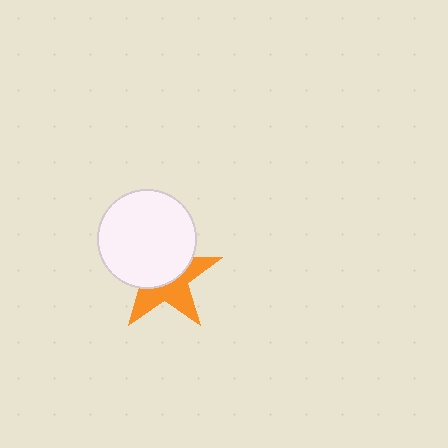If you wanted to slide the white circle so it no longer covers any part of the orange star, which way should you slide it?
Slide it up — that is the most direct way to separate the two shapes.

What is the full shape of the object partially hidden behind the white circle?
The partially hidden object is an orange star.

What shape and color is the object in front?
The object in front is a white circle.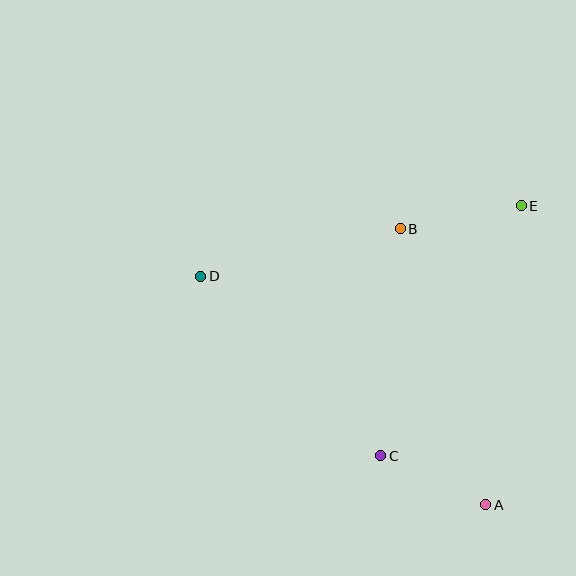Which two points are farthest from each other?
Points A and D are farthest from each other.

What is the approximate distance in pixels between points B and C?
The distance between B and C is approximately 228 pixels.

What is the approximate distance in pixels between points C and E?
The distance between C and E is approximately 287 pixels.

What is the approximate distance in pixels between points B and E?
The distance between B and E is approximately 124 pixels.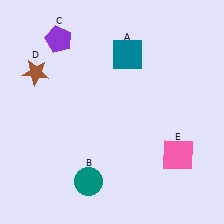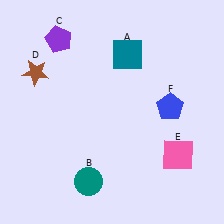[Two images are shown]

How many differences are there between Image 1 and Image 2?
There is 1 difference between the two images.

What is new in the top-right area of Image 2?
A blue pentagon (F) was added in the top-right area of Image 2.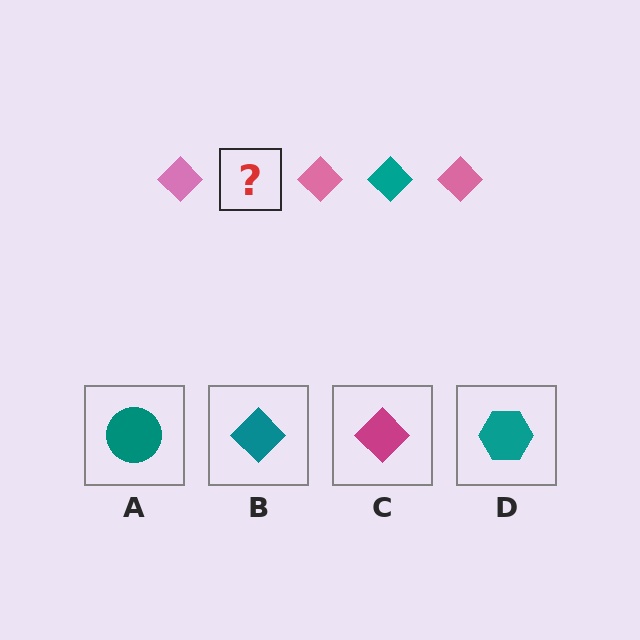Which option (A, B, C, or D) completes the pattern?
B.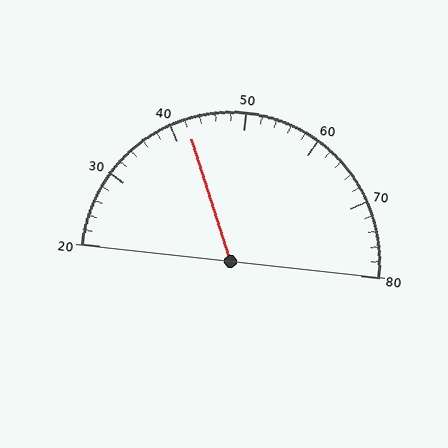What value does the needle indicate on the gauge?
The needle indicates approximately 42.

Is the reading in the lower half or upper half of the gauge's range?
The reading is in the lower half of the range (20 to 80).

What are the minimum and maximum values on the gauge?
The gauge ranges from 20 to 80.